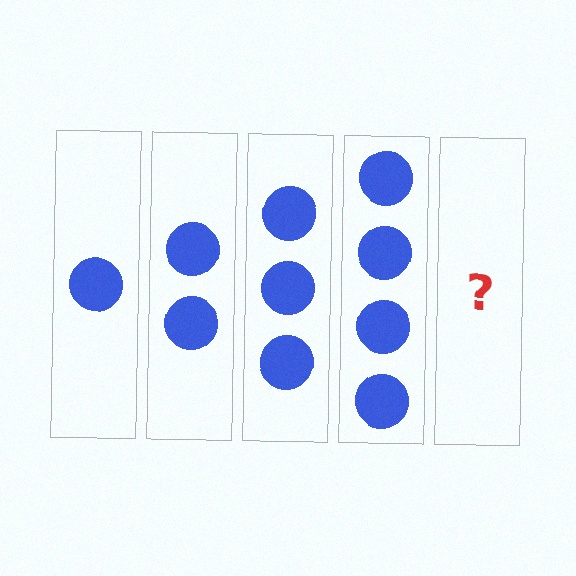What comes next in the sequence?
The next element should be 5 circles.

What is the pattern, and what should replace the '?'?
The pattern is that each step adds one more circle. The '?' should be 5 circles.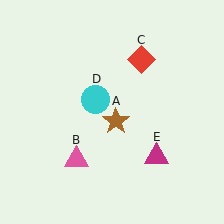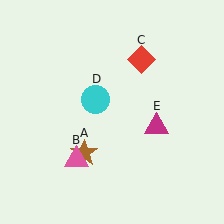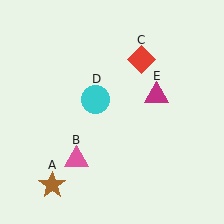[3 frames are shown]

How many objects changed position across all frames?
2 objects changed position: brown star (object A), magenta triangle (object E).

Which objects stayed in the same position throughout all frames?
Pink triangle (object B) and red diamond (object C) and cyan circle (object D) remained stationary.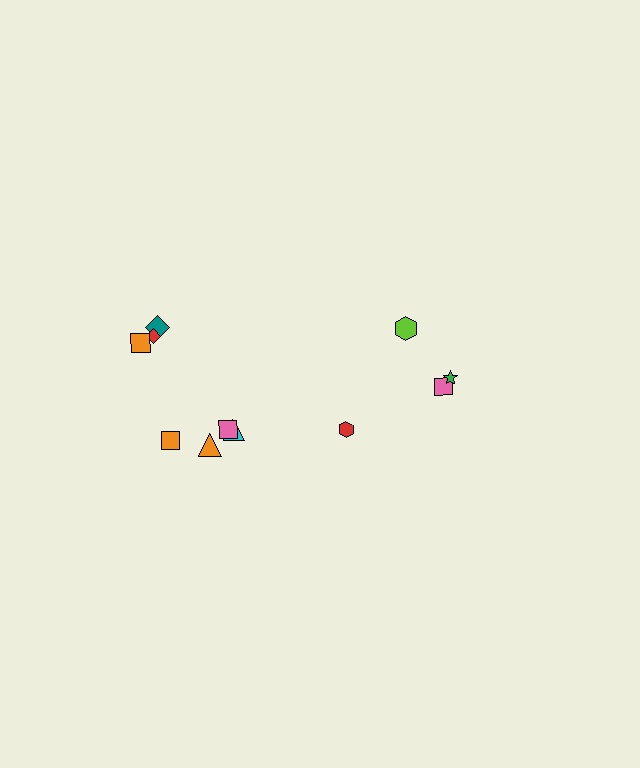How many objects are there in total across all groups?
There are 11 objects.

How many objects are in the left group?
There are 7 objects.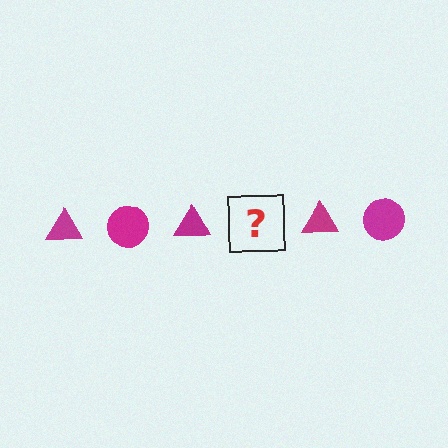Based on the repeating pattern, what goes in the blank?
The blank should be a magenta circle.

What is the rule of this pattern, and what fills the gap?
The rule is that the pattern cycles through triangle, circle shapes in magenta. The gap should be filled with a magenta circle.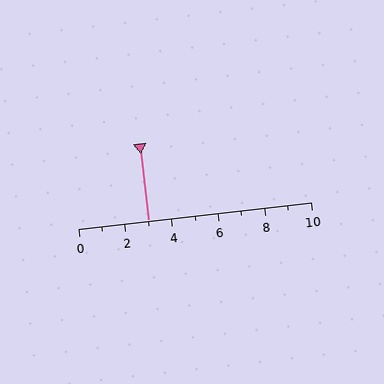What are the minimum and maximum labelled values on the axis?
The axis runs from 0 to 10.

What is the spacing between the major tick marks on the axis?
The major ticks are spaced 2 apart.